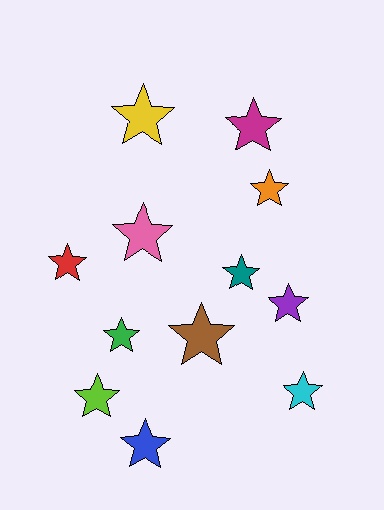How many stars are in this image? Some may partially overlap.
There are 12 stars.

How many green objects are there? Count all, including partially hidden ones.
There is 1 green object.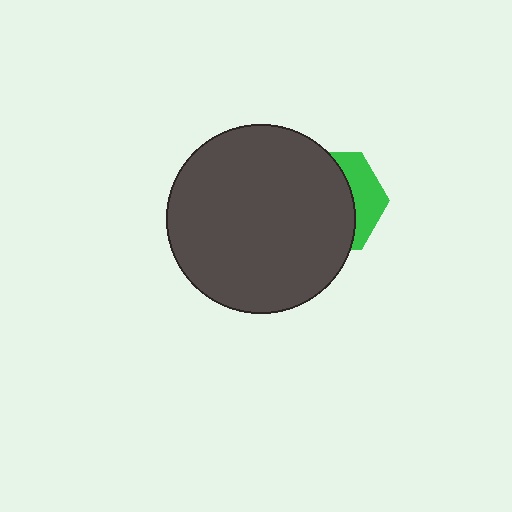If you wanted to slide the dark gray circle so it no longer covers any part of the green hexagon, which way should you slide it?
Slide it left — that is the most direct way to separate the two shapes.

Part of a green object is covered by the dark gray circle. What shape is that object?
It is a hexagon.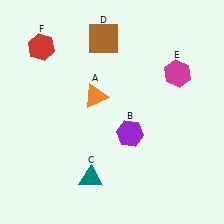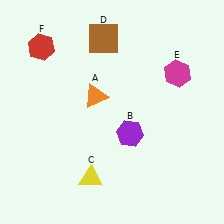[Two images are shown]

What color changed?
The triangle (C) changed from teal in Image 1 to yellow in Image 2.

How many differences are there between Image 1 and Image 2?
There is 1 difference between the two images.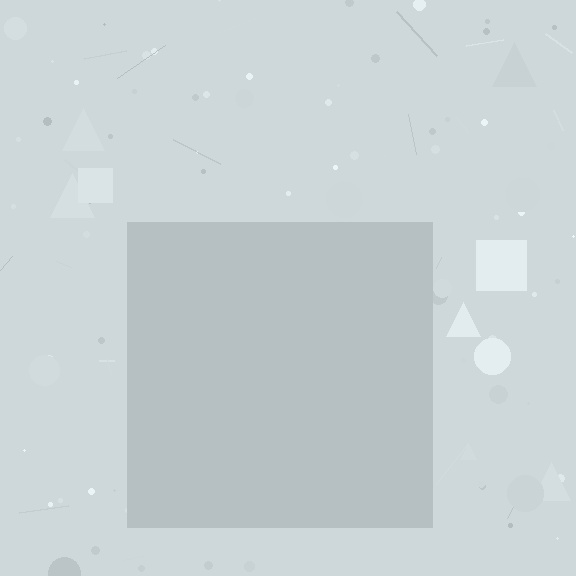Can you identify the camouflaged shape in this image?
The camouflaged shape is a square.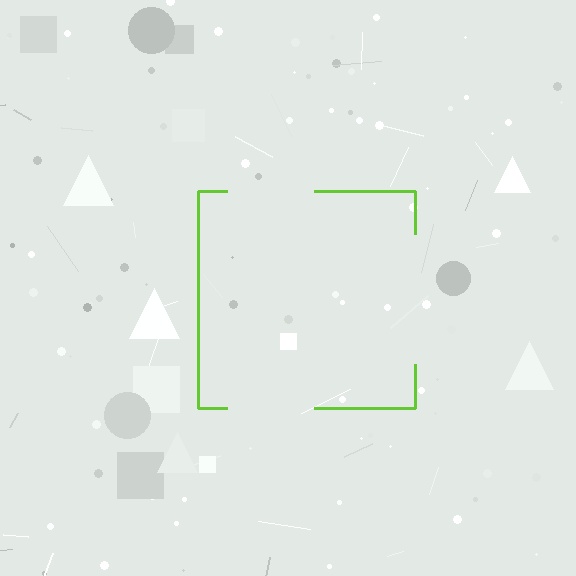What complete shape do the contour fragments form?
The contour fragments form a square.